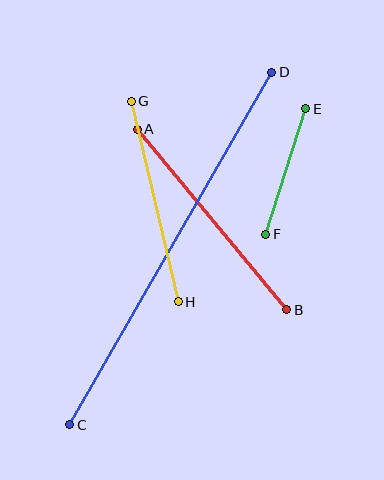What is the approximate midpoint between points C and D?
The midpoint is at approximately (171, 248) pixels.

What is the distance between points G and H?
The distance is approximately 206 pixels.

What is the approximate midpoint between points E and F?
The midpoint is at approximately (286, 172) pixels.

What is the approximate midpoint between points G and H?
The midpoint is at approximately (155, 202) pixels.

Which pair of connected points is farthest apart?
Points C and D are farthest apart.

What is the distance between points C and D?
The distance is approximately 406 pixels.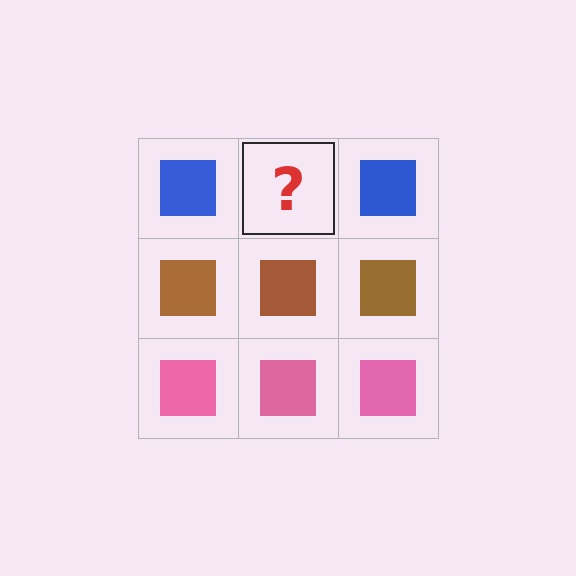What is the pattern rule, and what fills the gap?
The rule is that each row has a consistent color. The gap should be filled with a blue square.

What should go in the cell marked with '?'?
The missing cell should contain a blue square.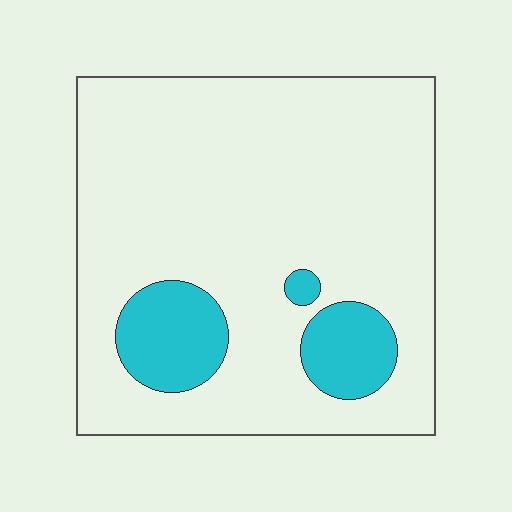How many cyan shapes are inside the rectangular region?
3.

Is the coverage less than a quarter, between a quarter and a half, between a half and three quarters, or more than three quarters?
Less than a quarter.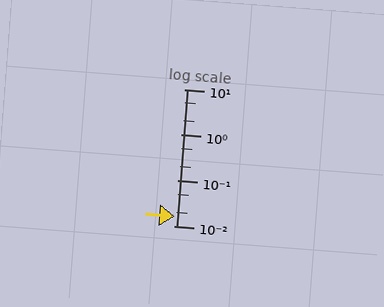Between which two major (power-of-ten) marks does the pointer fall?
The pointer is between 0.01 and 0.1.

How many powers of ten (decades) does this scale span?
The scale spans 3 decades, from 0.01 to 10.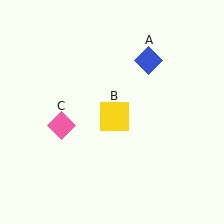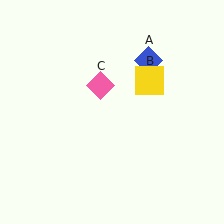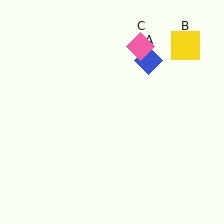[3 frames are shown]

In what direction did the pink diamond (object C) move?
The pink diamond (object C) moved up and to the right.